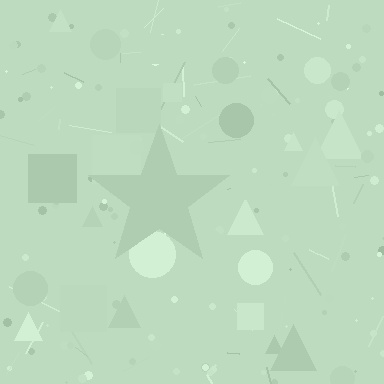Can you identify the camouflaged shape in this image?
The camouflaged shape is a star.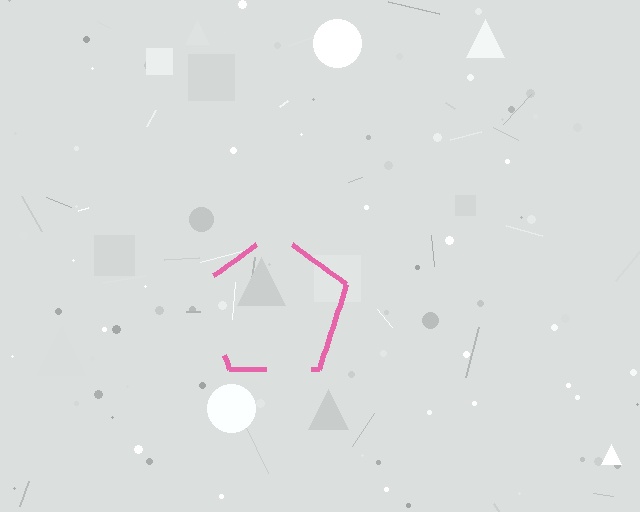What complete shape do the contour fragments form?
The contour fragments form a pentagon.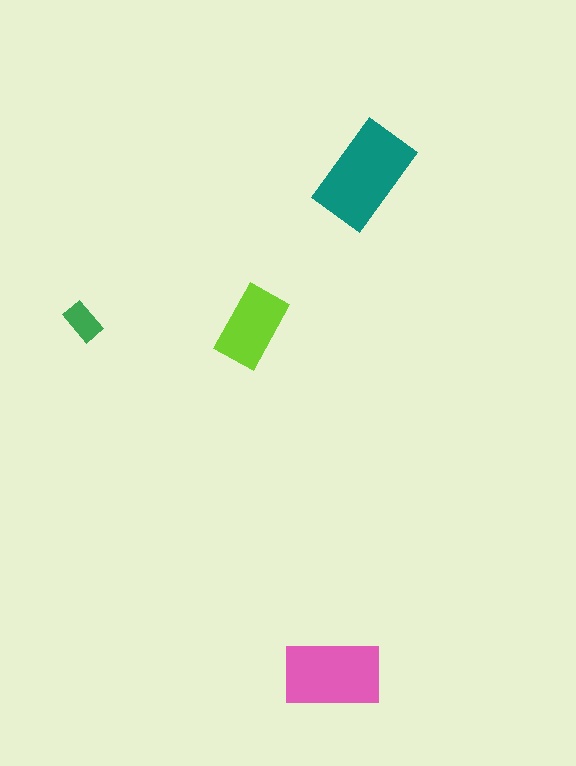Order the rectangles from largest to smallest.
the teal one, the pink one, the lime one, the green one.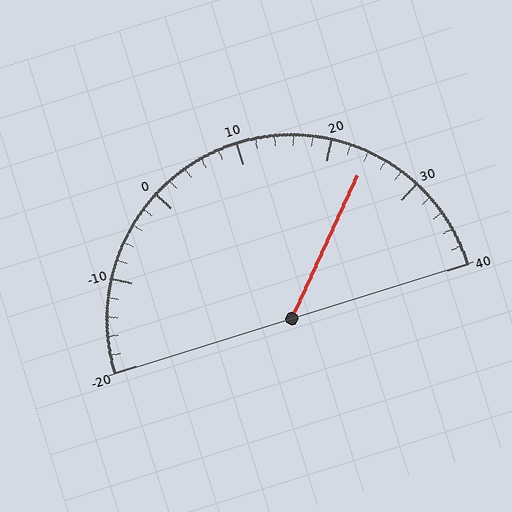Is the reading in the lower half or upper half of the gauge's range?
The reading is in the upper half of the range (-20 to 40).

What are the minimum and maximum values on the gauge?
The gauge ranges from -20 to 40.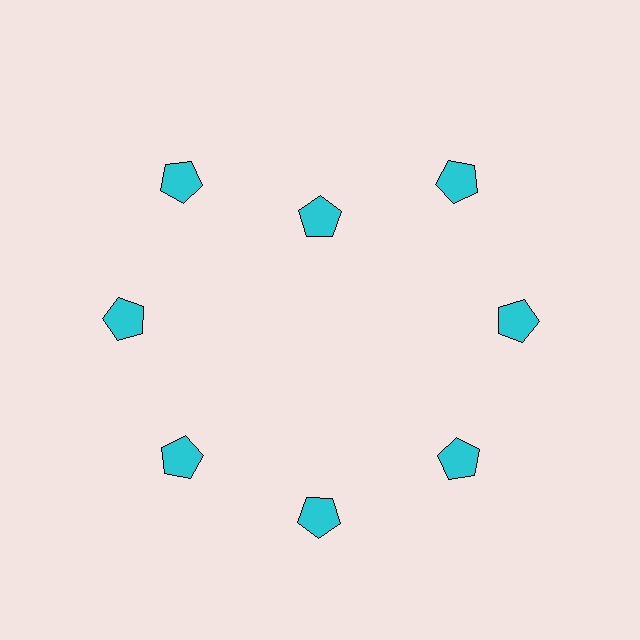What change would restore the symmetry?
The symmetry would be restored by moving it outward, back onto the ring so that all 8 pentagons sit at equal angles and equal distance from the center.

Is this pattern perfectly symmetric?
No. The 8 cyan pentagons are arranged in a ring, but one element near the 12 o'clock position is pulled inward toward the center, breaking the 8-fold rotational symmetry.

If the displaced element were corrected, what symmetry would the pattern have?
It would have 8-fold rotational symmetry — the pattern would map onto itself every 45 degrees.